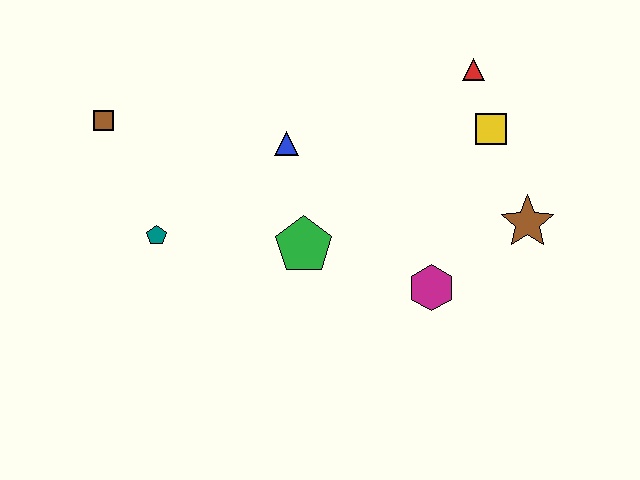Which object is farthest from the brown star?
The brown square is farthest from the brown star.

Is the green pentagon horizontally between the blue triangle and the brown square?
No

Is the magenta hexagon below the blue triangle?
Yes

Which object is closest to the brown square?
The teal pentagon is closest to the brown square.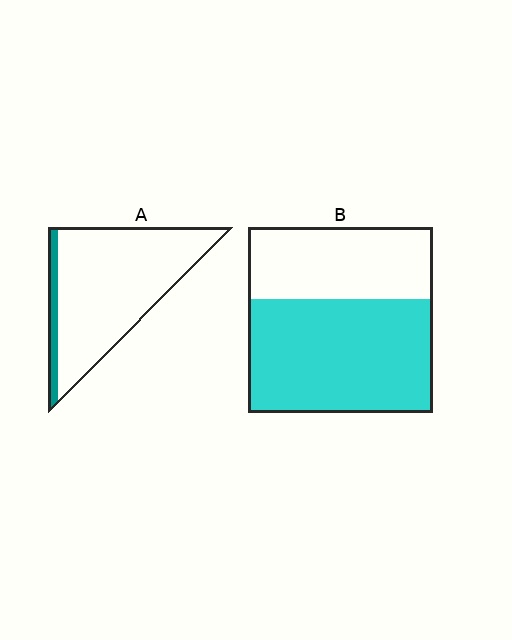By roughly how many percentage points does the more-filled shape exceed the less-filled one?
By roughly 50 percentage points (B over A).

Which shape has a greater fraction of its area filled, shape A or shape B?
Shape B.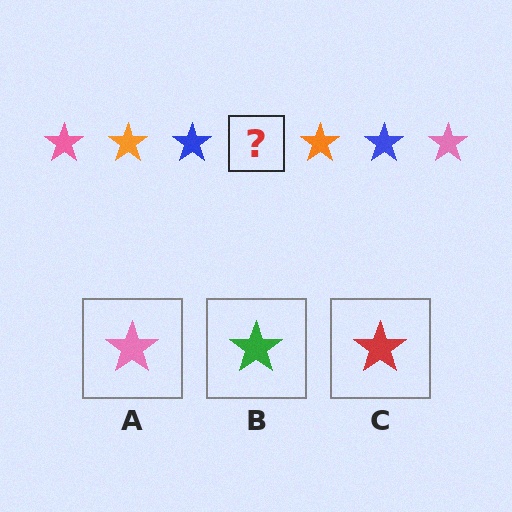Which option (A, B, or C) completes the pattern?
A.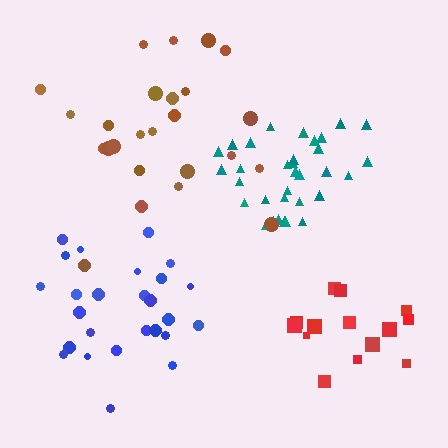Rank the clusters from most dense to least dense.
teal, blue, red, brown.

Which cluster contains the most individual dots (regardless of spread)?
Teal (33).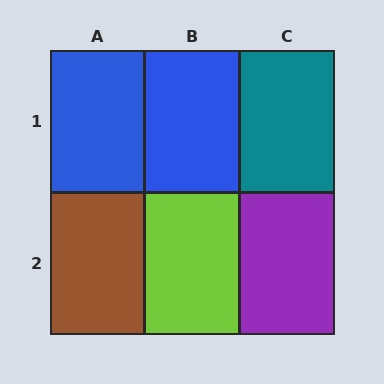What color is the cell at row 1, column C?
Teal.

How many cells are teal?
1 cell is teal.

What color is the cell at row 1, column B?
Blue.